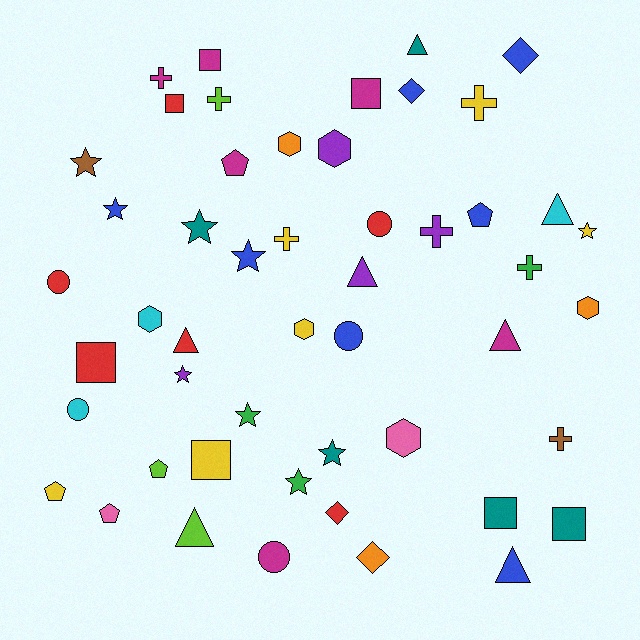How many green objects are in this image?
There are 3 green objects.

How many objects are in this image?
There are 50 objects.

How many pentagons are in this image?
There are 5 pentagons.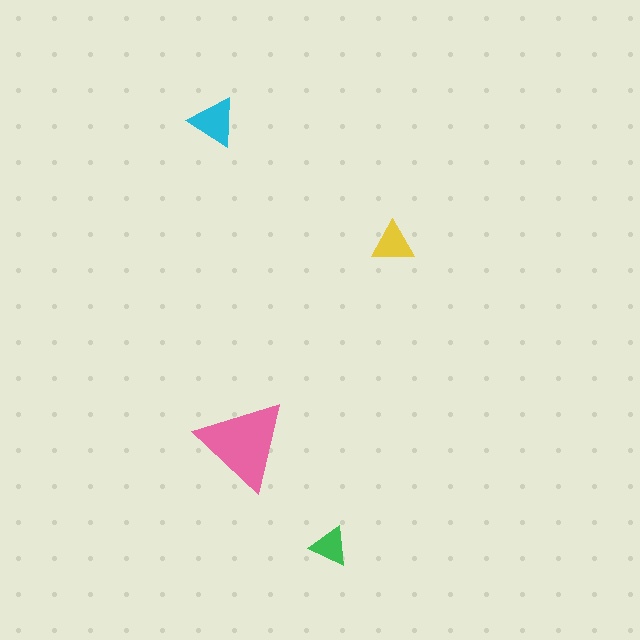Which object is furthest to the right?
The yellow triangle is rightmost.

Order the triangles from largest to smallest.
the pink one, the cyan one, the yellow one, the green one.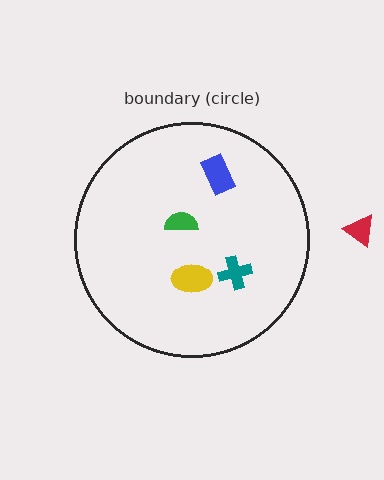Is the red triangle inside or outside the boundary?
Outside.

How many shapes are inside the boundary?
4 inside, 1 outside.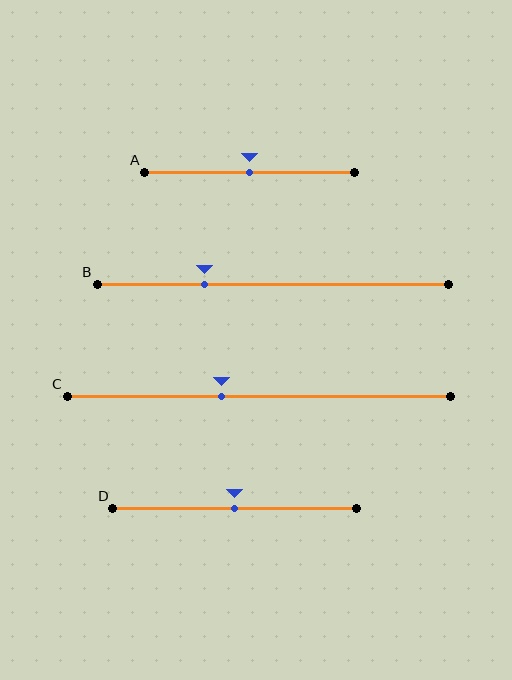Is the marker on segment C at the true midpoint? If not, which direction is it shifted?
No, the marker on segment C is shifted to the left by about 10% of the segment length.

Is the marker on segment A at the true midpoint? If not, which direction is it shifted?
Yes, the marker on segment A is at the true midpoint.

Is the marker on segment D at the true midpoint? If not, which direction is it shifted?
Yes, the marker on segment D is at the true midpoint.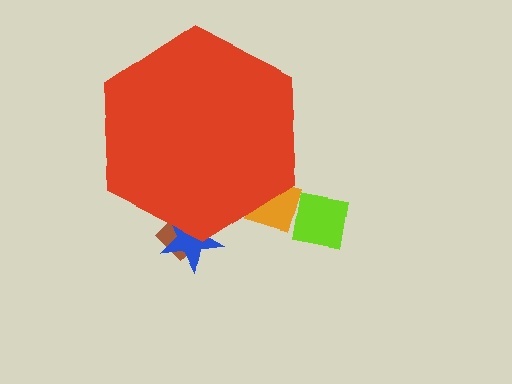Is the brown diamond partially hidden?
Yes, the brown diamond is partially hidden behind the red hexagon.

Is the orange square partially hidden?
Yes, the orange square is partially hidden behind the red hexagon.